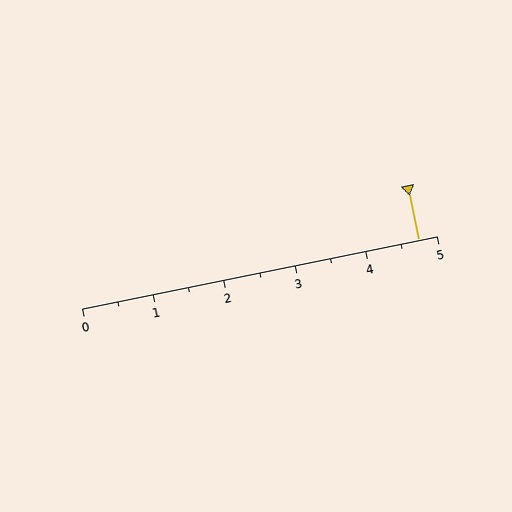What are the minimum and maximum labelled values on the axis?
The axis runs from 0 to 5.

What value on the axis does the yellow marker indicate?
The marker indicates approximately 4.8.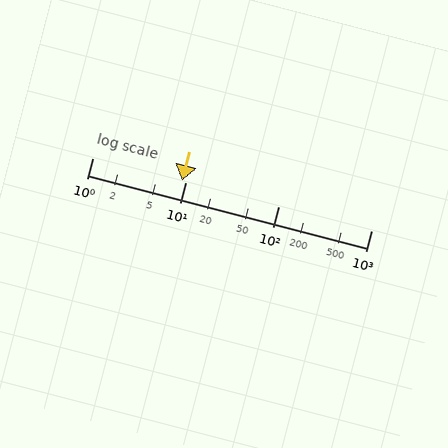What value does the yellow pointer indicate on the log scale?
The pointer indicates approximately 9.3.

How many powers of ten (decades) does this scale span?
The scale spans 3 decades, from 1 to 1000.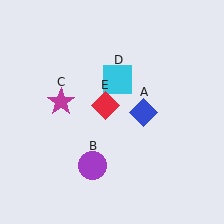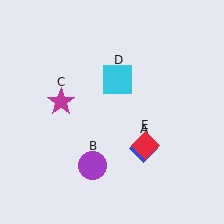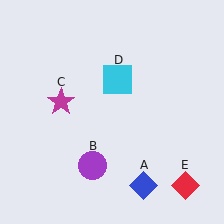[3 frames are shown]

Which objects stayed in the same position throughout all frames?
Purple circle (object B) and magenta star (object C) and cyan square (object D) remained stationary.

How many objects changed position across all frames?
2 objects changed position: blue diamond (object A), red diamond (object E).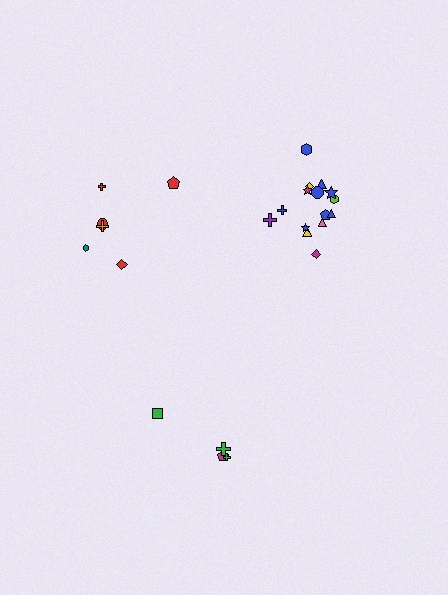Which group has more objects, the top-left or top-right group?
The top-right group.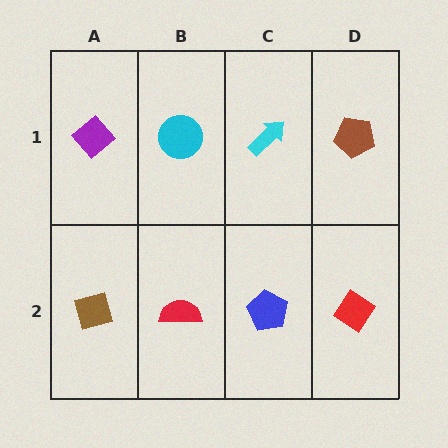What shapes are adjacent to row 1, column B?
A red semicircle (row 2, column B), a purple diamond (row 1, column A), a cyan arrow (row 1, column C).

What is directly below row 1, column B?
A red semicircle.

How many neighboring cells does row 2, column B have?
3.